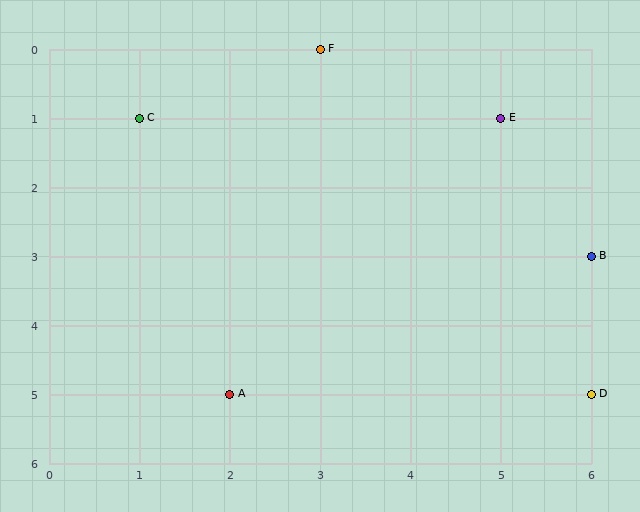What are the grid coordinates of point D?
Point D is at grid coordinates (6, 5).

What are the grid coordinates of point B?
Point B is at grid coordinates (6, 3).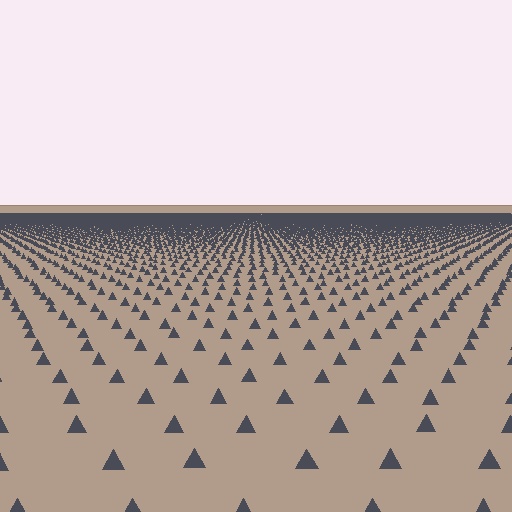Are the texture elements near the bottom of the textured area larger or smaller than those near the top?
Larger. Near the bottom, elements are closer to the viewer and appear at a bigger on-screen size.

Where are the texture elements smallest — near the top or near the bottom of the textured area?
Near the top.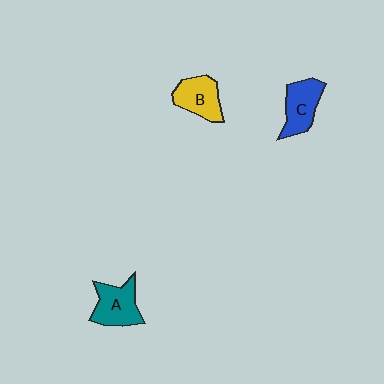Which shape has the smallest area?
Shape B (yellow).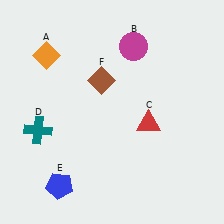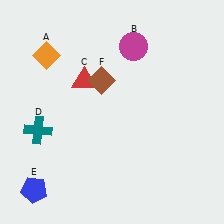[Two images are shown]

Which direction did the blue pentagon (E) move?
The blue pentagon (E) moved left.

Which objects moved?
The objects that moved are: the red triangle (C), the blue pentagon (E).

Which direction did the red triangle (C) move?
The red triangle (C) moved left.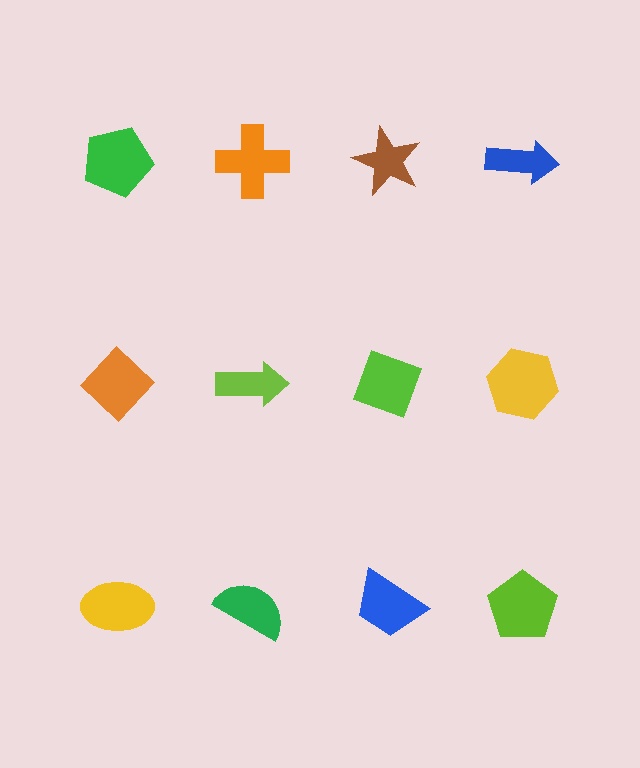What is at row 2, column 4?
A yellow hexagon.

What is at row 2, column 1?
An orange diamond.